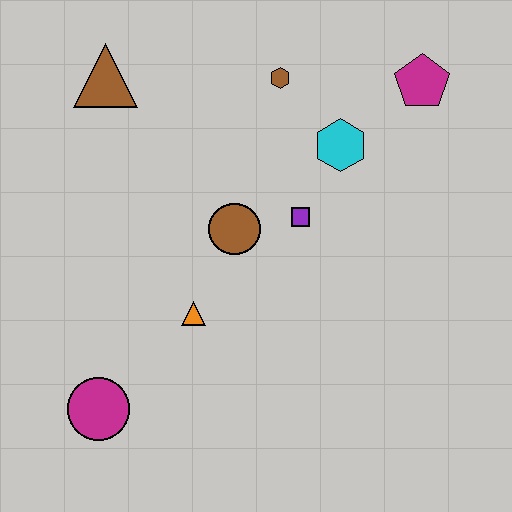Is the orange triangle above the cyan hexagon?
No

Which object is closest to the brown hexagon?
The cyan hexagon is closest to the brown hexagon.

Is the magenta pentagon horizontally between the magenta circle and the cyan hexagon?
No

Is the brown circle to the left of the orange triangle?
No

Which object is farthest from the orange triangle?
The magenta pentagon is farthest from the orange triangle.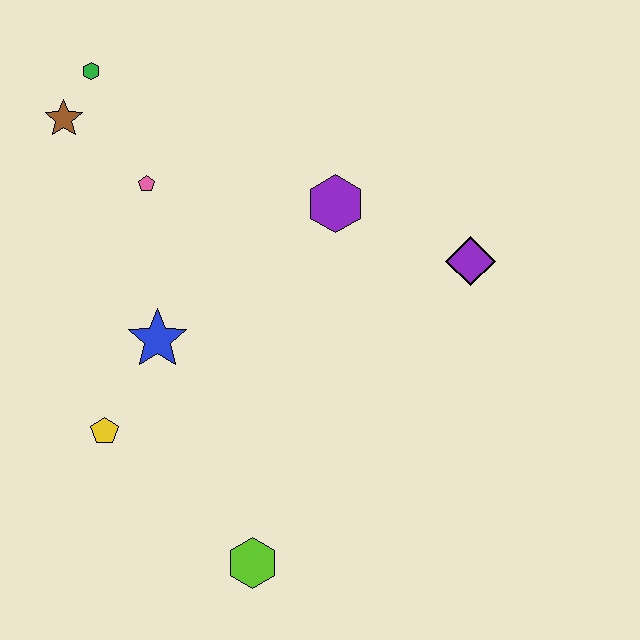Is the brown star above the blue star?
Yes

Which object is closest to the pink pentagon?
The brown star is closest to the pink pentagon.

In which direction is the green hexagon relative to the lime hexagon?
The green hexagon is above the lime hexagon.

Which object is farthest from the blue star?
The purple diamond is farthest from the blue star.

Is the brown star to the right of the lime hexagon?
No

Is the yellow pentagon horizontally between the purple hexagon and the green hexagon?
Yes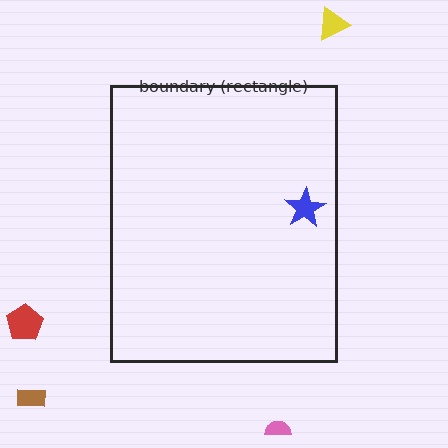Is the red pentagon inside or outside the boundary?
Outside.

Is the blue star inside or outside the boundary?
Inside.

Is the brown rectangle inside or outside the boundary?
Outside.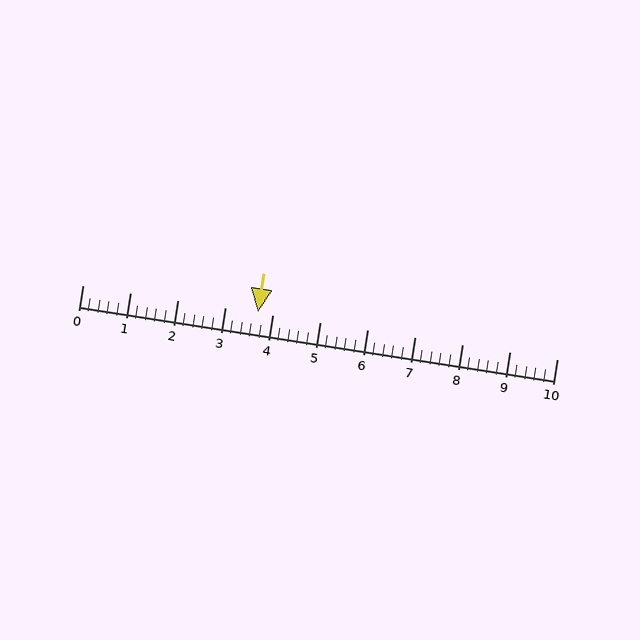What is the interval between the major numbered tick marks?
The major tick marks are spaced 1 units apart.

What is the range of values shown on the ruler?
The ruler shows values from 0 to 10.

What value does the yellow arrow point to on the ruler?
The yellow arrow points to approximately 3.7.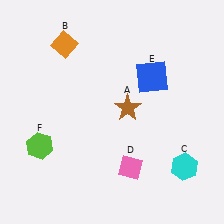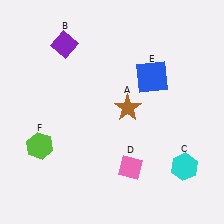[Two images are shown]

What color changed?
The diamond (B) changed from orange in Image 1 to purple in Image 2.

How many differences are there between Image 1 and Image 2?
There is 1 difference between the two images.